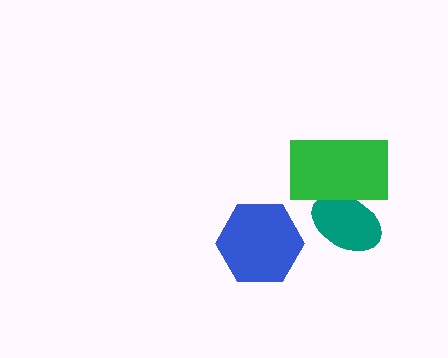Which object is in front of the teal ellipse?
The green rectangle is in front of the teal ellipse.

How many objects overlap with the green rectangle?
1 object overlaps with the green rectangle.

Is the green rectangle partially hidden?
No, no other shape covers it.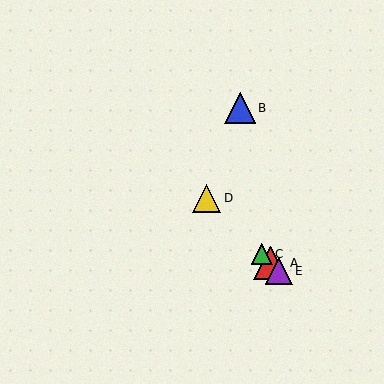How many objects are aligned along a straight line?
4 objects (A, C, D, E) are aligned along a straight line.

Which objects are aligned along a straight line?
Objects A, C, D, E are aligned along a straight line.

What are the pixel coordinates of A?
Object A is at (271, 263).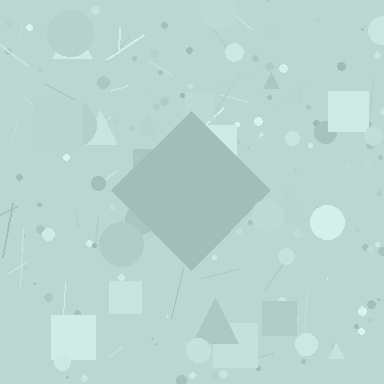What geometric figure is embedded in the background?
A diamond is embedded in the background.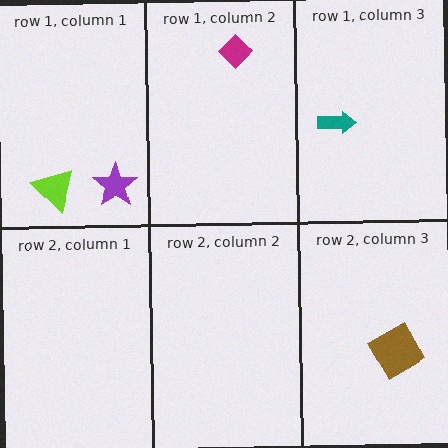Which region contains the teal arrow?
The row 1, column 3 region.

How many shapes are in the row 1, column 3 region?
1.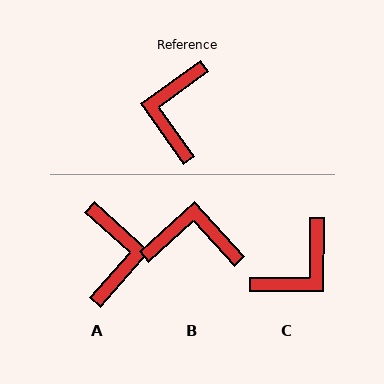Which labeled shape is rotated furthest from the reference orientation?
A, about 167 degrees away.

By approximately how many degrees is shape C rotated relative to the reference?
Approximately 144 degrees counter-clockwise.